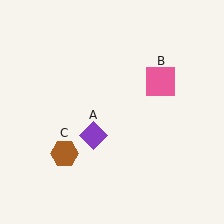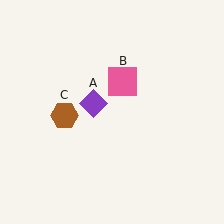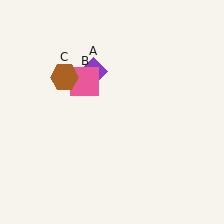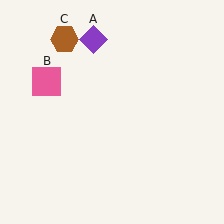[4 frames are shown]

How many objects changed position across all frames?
3 objects changed position: purple diamond (object A), pink square (object B), brown hexagon (object C).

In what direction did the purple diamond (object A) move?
The purple diamond (object A) moved up.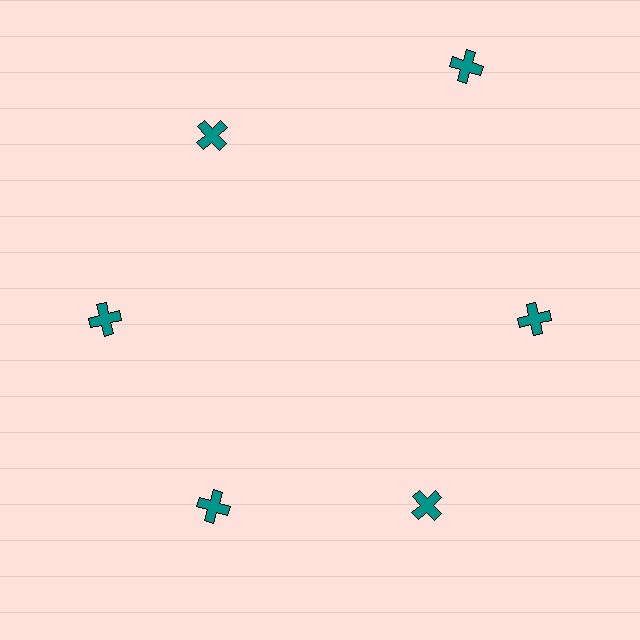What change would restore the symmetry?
The symmetry would be restored by moving it inward, back onto the ring so that all 6 crosses sit at equal angles and equal distance from the center.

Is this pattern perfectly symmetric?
No. The 6 teal crosses are arranged in a ring, but one element near the 1 o'clock position is pushed outward from the center, breaking the 6-fold rotational symmetry.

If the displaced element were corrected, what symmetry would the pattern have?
It would have 6-fold rotational symmetry — the pattern would map onto itself every 60 degrees.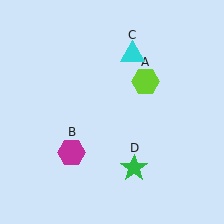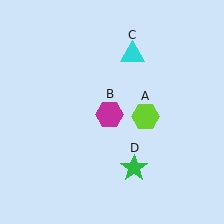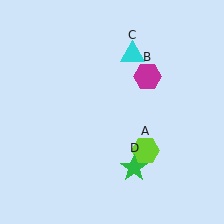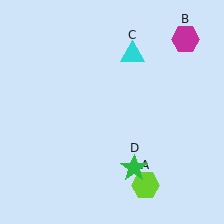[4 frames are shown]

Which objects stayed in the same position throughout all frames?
Cyan triangle (object C) and green star (object D) remained stationary.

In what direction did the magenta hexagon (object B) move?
The magenta hexagon (object B) moved up and to the right.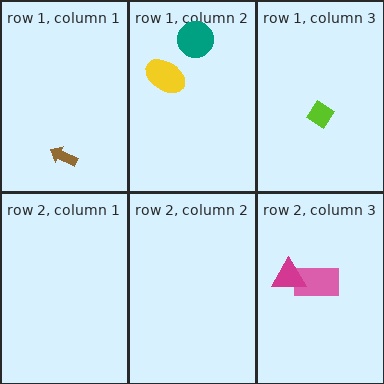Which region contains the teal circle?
The row 1, column 2 region.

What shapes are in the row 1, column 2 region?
The yellow ellipse, the teal circle.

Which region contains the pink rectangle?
The row 2, column 3 region.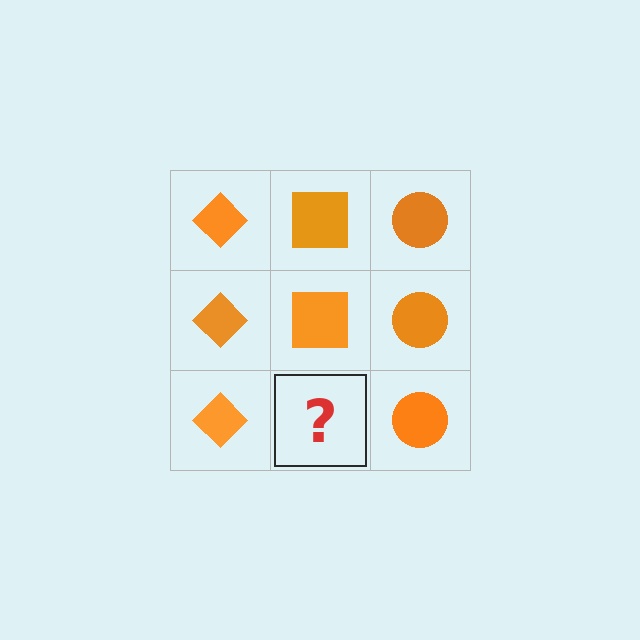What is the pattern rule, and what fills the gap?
The rule is that each column has a consistent shape. The gap should be filled with an orange square.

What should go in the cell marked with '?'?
The missing cell should contain an orange square.